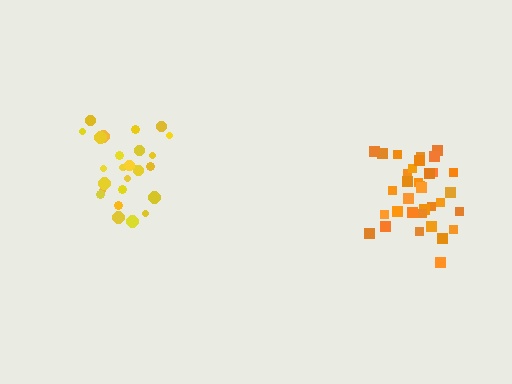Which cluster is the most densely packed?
Orange.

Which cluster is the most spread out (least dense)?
Yellow.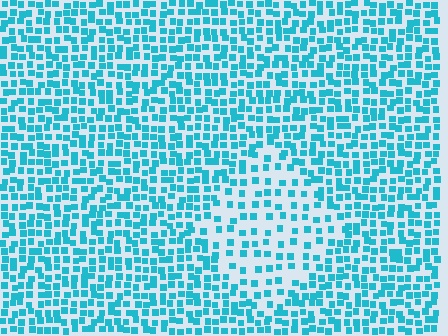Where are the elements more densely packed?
The elements are more densely packed outside the diamond boundary.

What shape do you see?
I see a diamond.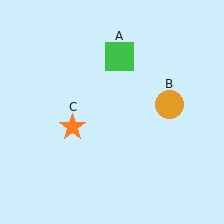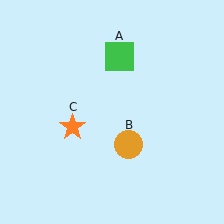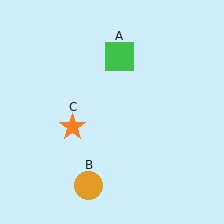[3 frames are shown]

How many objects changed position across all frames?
1 object changed position: orange circle (object B).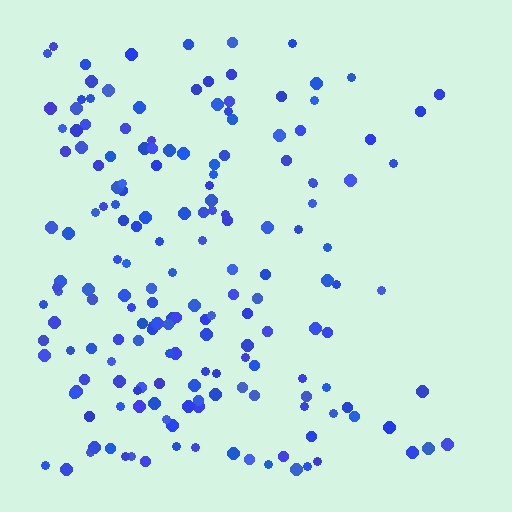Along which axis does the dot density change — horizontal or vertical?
Horizontal.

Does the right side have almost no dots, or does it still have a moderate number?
Still a moderate number, just noticeably fewer than the left.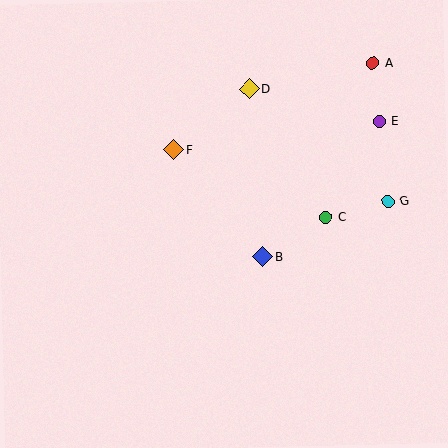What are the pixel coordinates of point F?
Point F is at (174, 150).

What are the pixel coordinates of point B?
Point B is at (263, 257).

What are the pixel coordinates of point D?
Point D is at (249, 89).